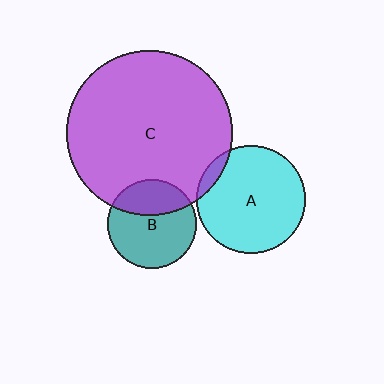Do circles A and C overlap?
Yes.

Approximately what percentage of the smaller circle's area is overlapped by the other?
Approximately 5%.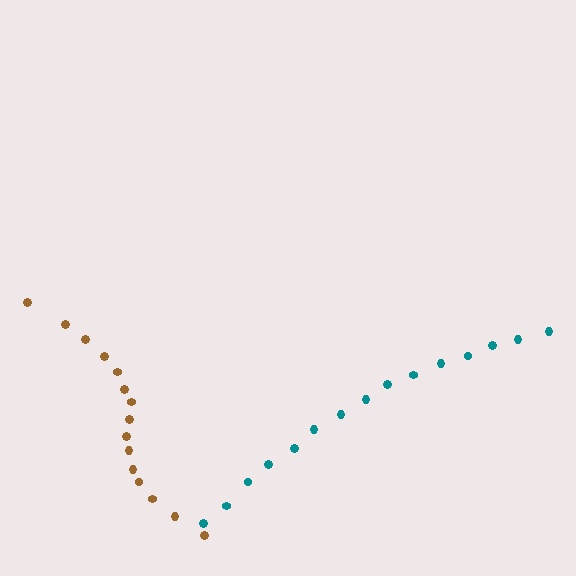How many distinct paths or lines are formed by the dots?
There are 2 distinct paths.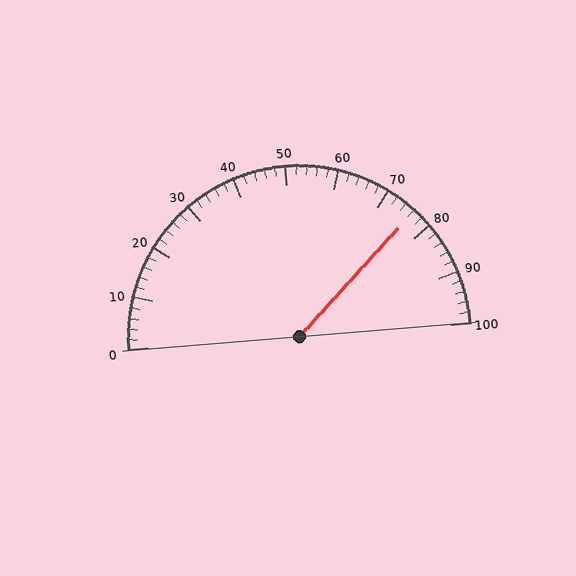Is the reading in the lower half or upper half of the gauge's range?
The reading is in the upper half of the range (0 to 100).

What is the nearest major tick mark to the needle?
The nearest major tick mark is 80.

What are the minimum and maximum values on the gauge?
The gauge ranges from 0 to 100.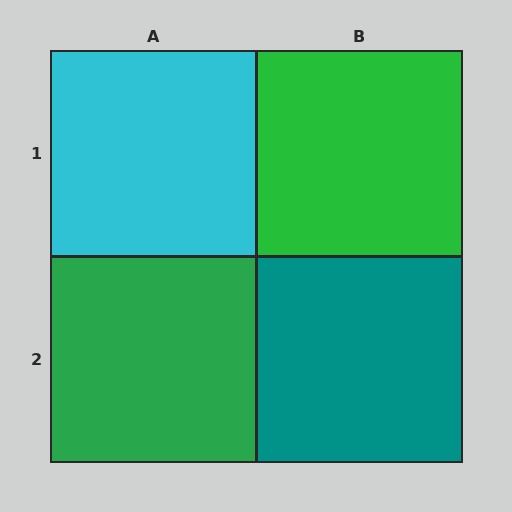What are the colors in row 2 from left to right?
Green, teal.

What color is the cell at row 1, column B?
Green.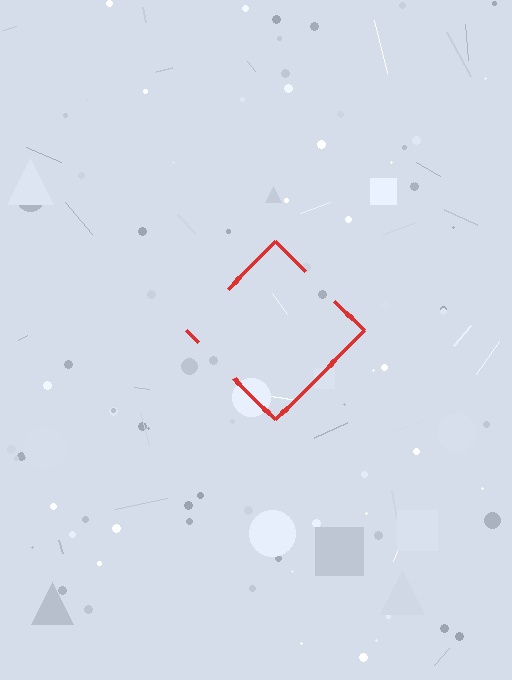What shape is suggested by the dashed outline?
The dashed outline suggests a diamond.